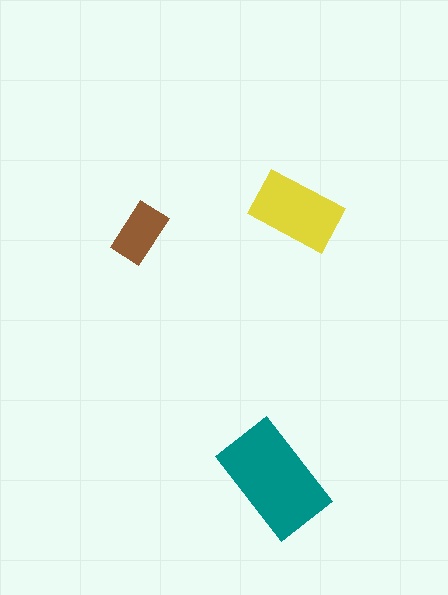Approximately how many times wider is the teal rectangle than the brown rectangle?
About 2 times wider.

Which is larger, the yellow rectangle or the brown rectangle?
The yellow one.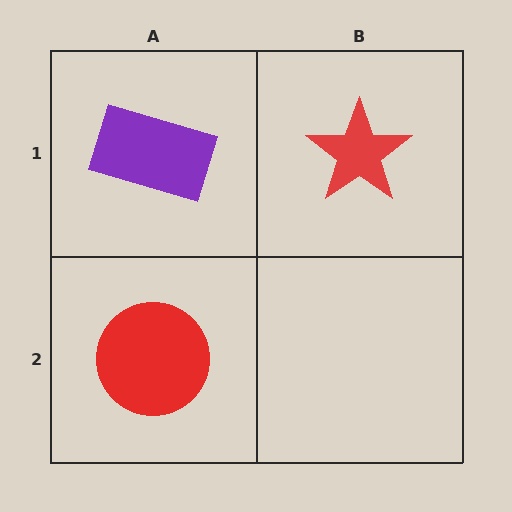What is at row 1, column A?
A purple rectangle.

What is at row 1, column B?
A red star.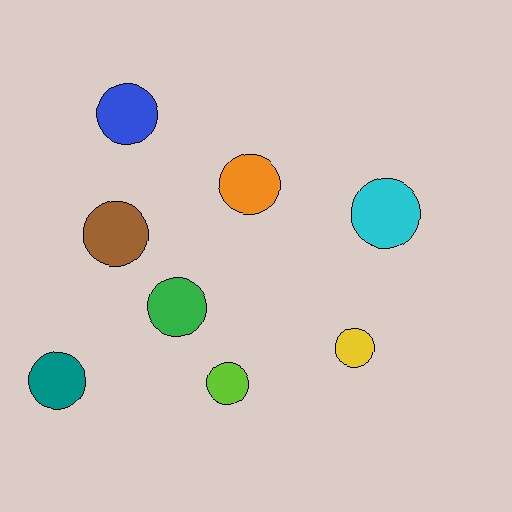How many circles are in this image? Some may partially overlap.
There are 8 circles.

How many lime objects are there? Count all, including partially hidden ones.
There is 1 lime object.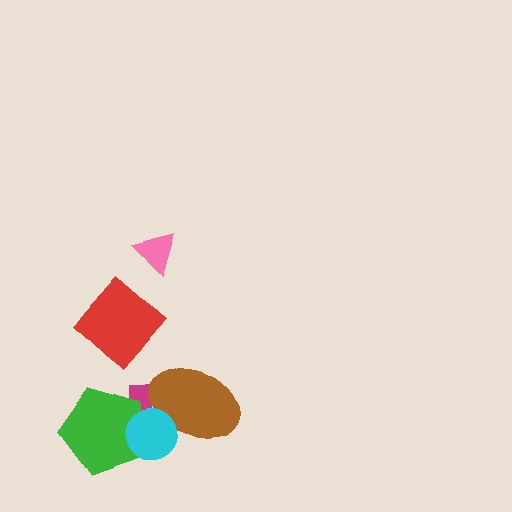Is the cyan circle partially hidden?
No, no other shape covers it.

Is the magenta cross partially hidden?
Yes, it is partially covered by another shape.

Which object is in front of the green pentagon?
The cyan circle is in front of the green pentagon.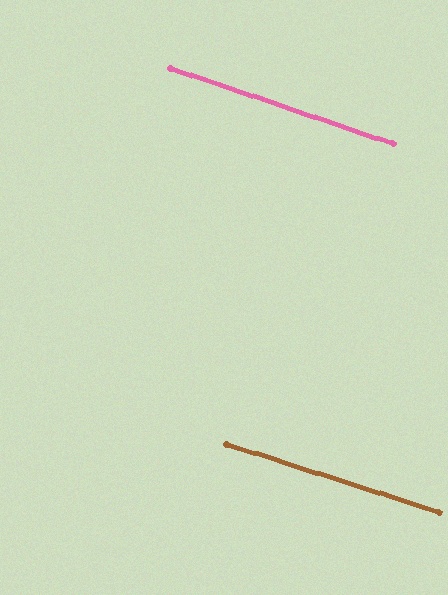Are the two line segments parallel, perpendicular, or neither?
Parallel — their directions differ by only 1.3°.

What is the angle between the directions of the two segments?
Approximately 1 degree.